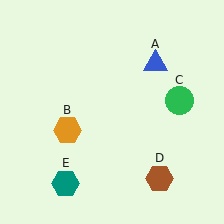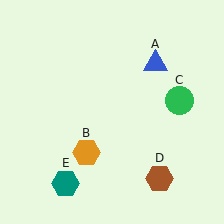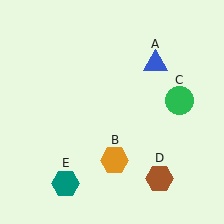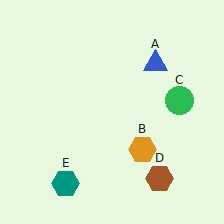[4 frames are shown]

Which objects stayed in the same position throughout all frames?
Blue triangle (object A) and green circle (object C) and brown hexagon (object D) and teal hexagon (object E) remained stationary.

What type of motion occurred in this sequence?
The orange hexagon (object B) rotated counterclockwise around the center of the scene.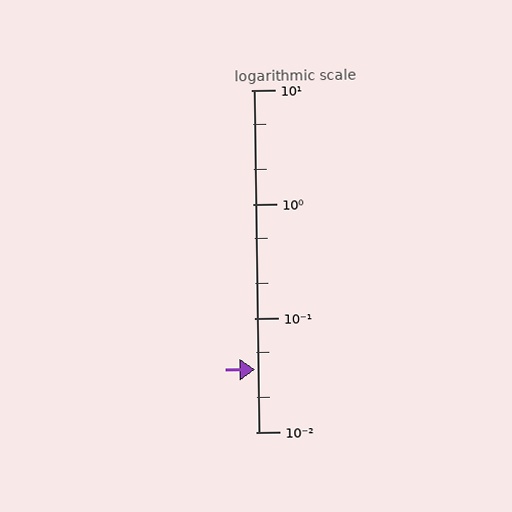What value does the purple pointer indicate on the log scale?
The pointer indicates approximately 0.035.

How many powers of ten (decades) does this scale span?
The scale spans 3 decades, from 0.01 to 10.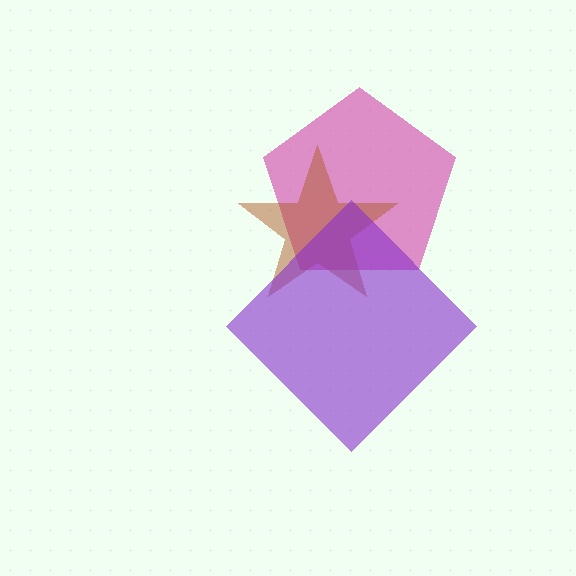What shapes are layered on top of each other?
The layered shapes are: a magenta pentagon, a brown star, a purple diamond.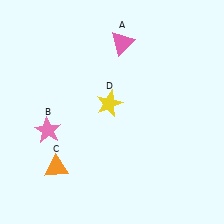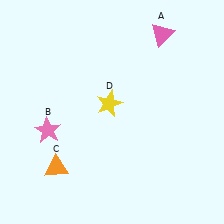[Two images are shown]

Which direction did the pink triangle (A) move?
The pink triangle (A) moved right.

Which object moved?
The pink triangle (A) moved right.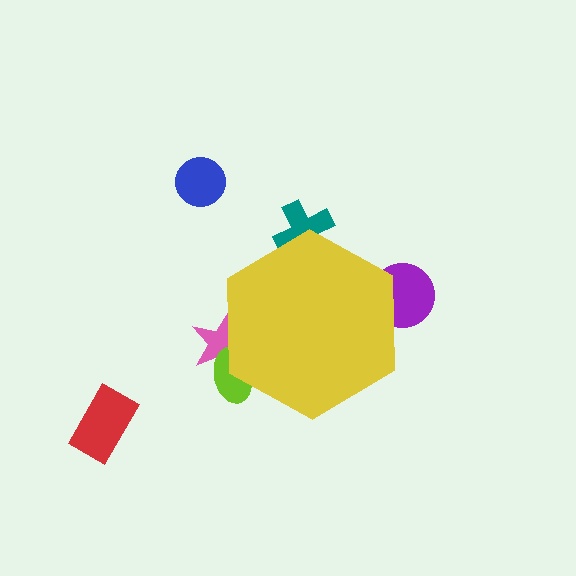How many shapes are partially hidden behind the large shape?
4 shapes are partially hidden.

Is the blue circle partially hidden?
No, the blue circle is fully visible.